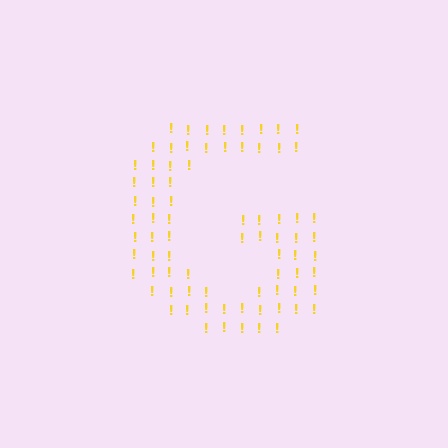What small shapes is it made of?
It is made of small exclamation marks.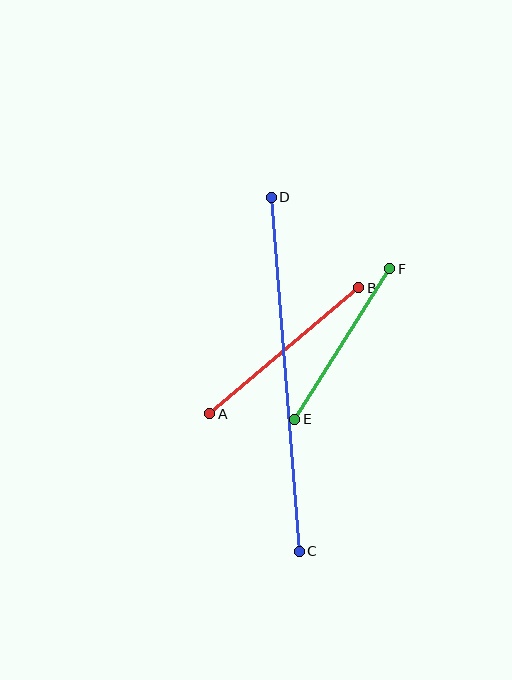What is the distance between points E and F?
The distance is approximately 178 pixels.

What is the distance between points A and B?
The distance is approximately 195 pixels.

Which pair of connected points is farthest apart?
Points C and D are farthest apart.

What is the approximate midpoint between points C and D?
The midpoint is at approximately (285, 374) pixels.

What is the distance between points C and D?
The distance is approximately 355 pixels.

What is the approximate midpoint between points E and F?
The midpoint is at approximately (342, 344) pixels.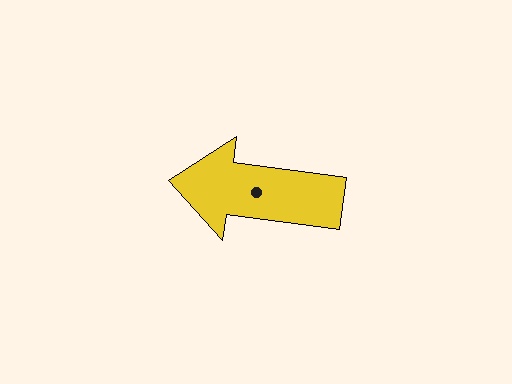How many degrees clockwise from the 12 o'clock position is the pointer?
Approximately 278 degrees.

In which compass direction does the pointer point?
West.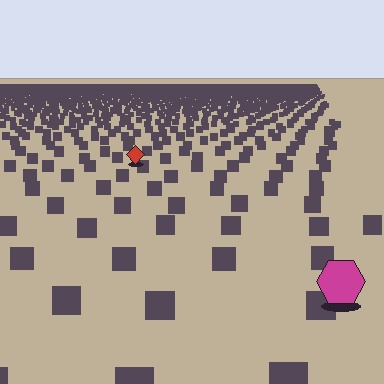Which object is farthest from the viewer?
The red diamond is farthest from the viewer. It appears smaller and the ground texture around it is denser.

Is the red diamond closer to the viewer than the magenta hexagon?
No. The magenta hexagon is closer — you can tell from the texture gradient: the ground texture is coarser near it.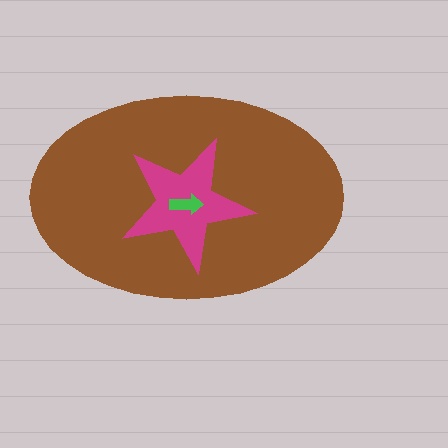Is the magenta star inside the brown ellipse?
Yes.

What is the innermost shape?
The green arrow.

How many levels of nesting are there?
3.